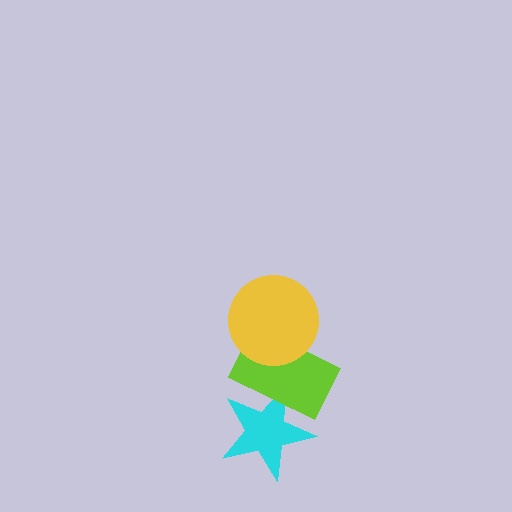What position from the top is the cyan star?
The cyan star is 3rd from the top.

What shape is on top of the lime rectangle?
The yellow circle is on top of the lime rectangle.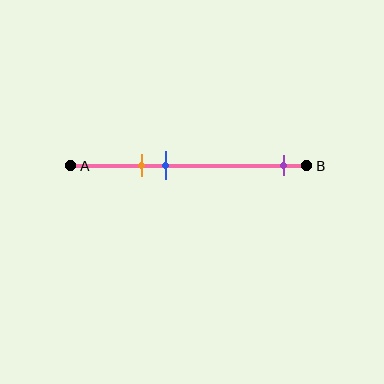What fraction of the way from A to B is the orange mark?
The orange mark is approximately 30% (0.3) of the way from A to B.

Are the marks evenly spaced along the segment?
No, the marks are not evenly spaced.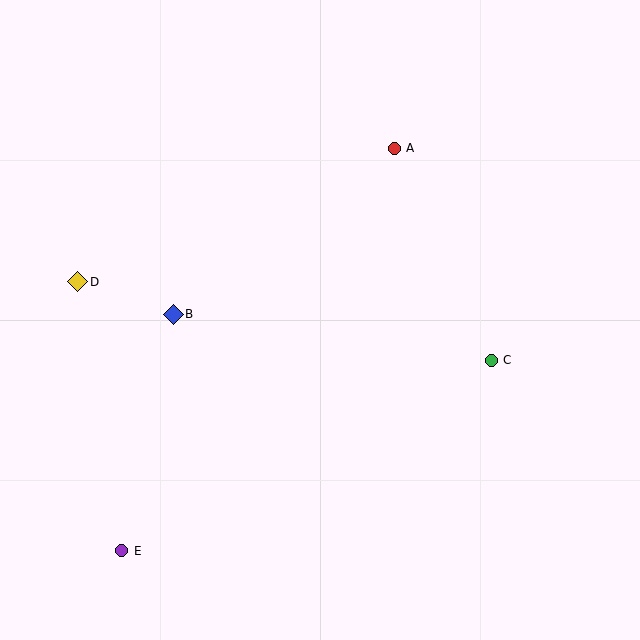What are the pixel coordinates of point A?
Point A is at (394, 148).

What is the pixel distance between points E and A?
The distance between E and A is 486 pixels.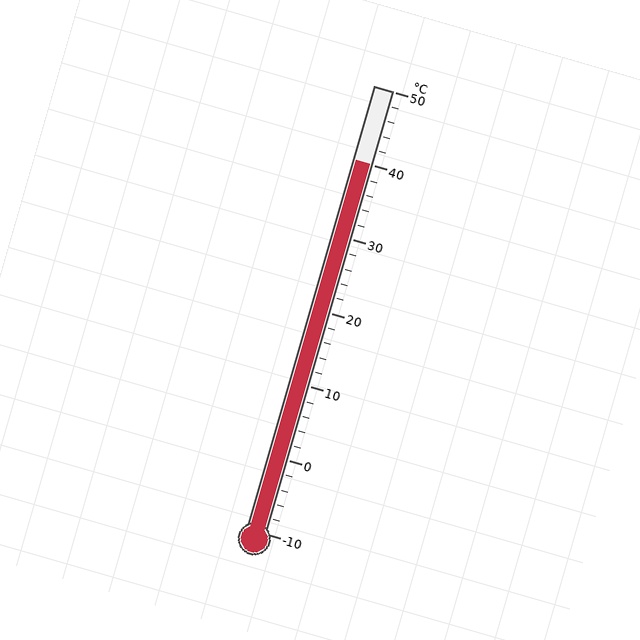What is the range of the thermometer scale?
The thermometer scale ranges from -10°C to 50°C.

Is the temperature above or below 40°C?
The temperature is at 40°C.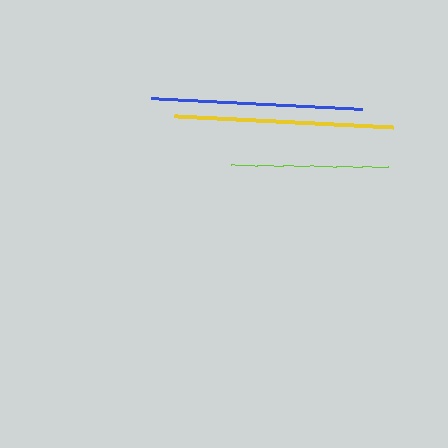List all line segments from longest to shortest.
From longest to shortest: yellow, blue, lime.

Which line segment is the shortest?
The lime line is the shortest at approximately 157 pixels.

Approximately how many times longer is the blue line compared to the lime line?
The blue line is approximately 1.3 times the length of the lime line.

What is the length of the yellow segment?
The yellow segment is approximately 219 pixels long.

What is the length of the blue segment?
The blue segment is approximately 211 pixels long.